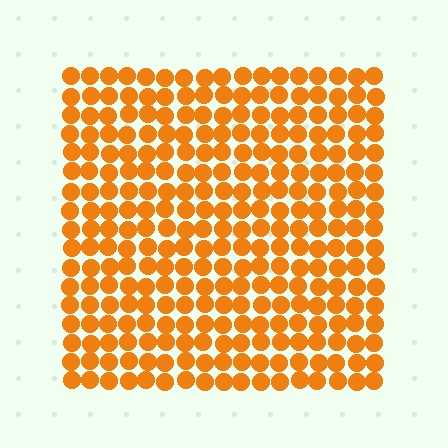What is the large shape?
The large shape is a square.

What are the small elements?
The small elements are circles.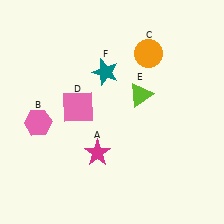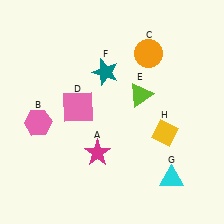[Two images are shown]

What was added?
A cyan triangle (G), a yellow diamond (H) were added in Image 2.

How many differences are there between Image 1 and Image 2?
There are 2 differences between the two images.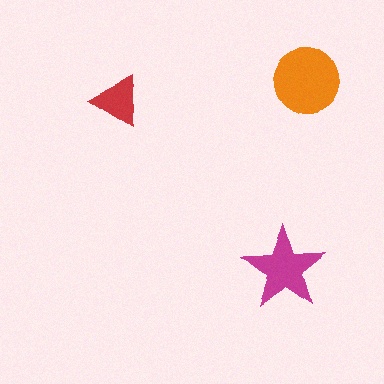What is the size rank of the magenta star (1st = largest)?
2nd.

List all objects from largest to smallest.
The orange circle, the magenta star, the red triangle.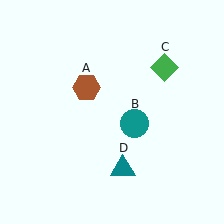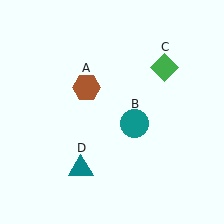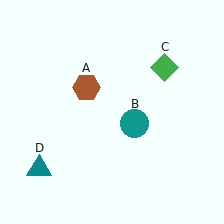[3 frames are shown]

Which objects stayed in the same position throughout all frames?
Brown hexagon (object A) and teal circle (object B) and green diamond (object C) remained stationary.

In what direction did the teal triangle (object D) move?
The teal triangle (object D) moved left.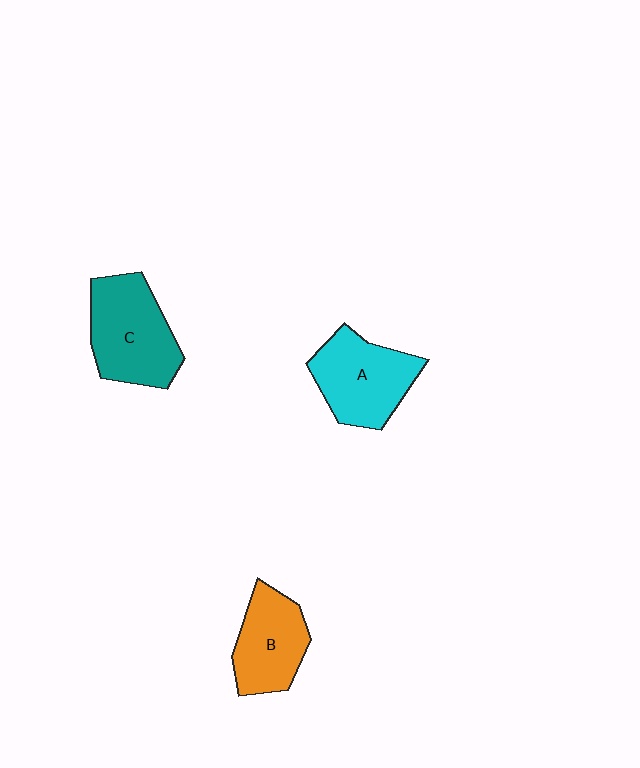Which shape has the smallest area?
Shape B (orange).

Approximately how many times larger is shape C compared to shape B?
Approximately 1.3 times.